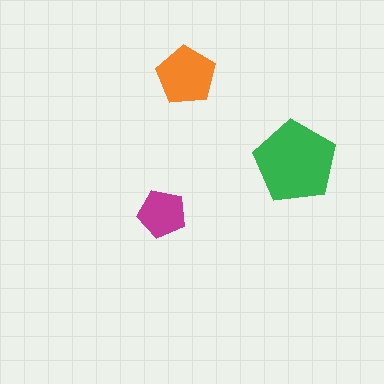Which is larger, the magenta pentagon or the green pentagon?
The green one.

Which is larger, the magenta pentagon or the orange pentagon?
The orange one.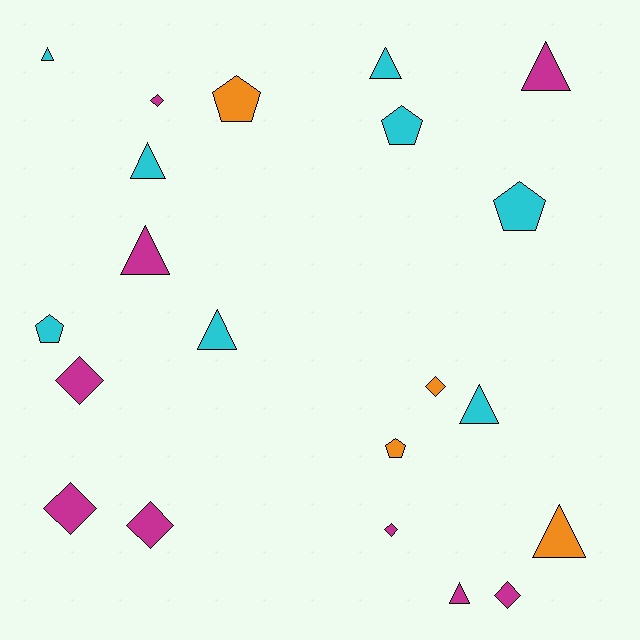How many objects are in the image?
There are 21 objects.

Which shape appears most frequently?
Triangle, with 9 objects.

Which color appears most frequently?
Magenta, with 9 objects.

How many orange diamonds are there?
There is 1 orange diamond.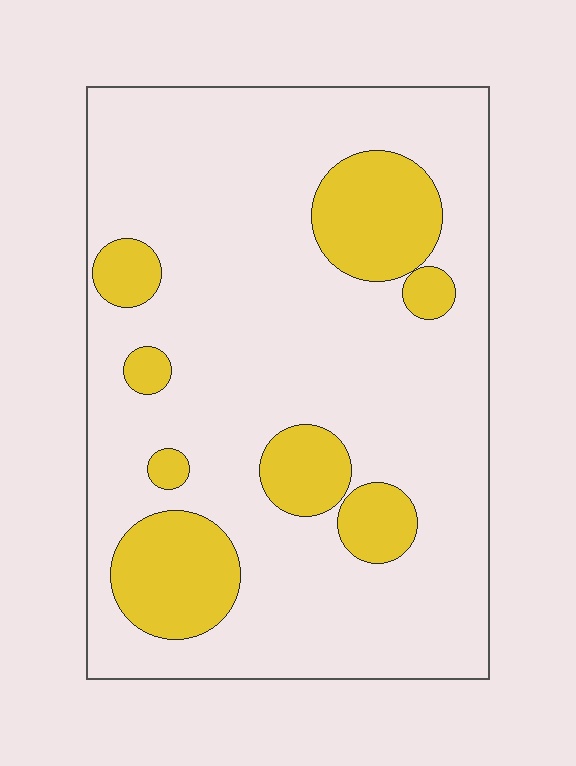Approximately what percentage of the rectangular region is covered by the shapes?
Approximately 20%.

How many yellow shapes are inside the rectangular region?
8.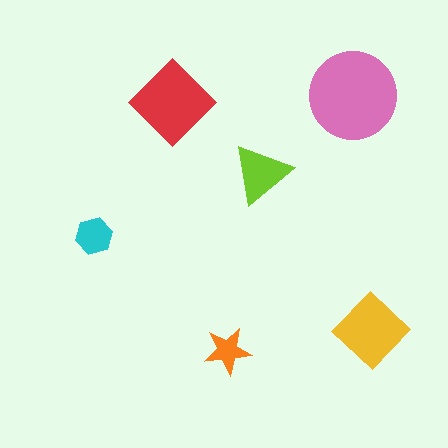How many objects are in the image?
There are 6 objects in the image.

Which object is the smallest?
The orange star.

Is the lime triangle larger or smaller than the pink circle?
Smaller.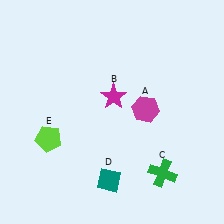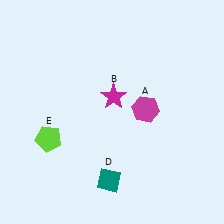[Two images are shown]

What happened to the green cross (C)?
The green cross (C) was removed in Image 2. It was in the bottom-right area of Image 1.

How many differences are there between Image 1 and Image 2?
There is 1 difference between the two images.